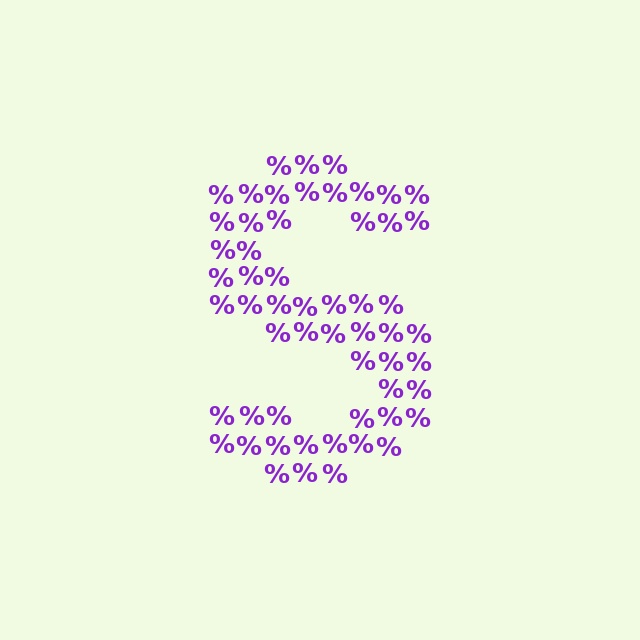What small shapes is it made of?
It is made of small percent signs.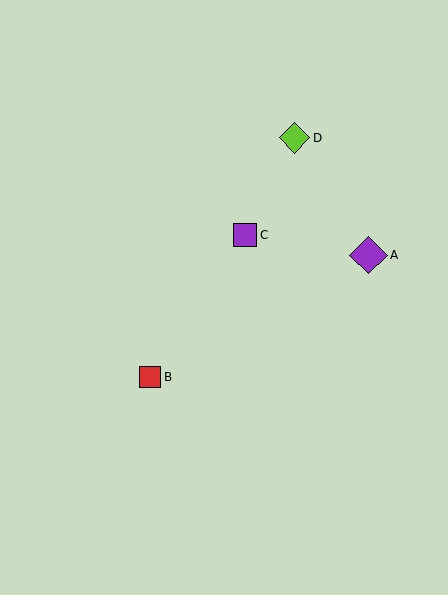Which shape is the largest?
The purple diamond (labeled A) is the largest.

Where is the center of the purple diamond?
The center of the purple diamond is at (368, 255).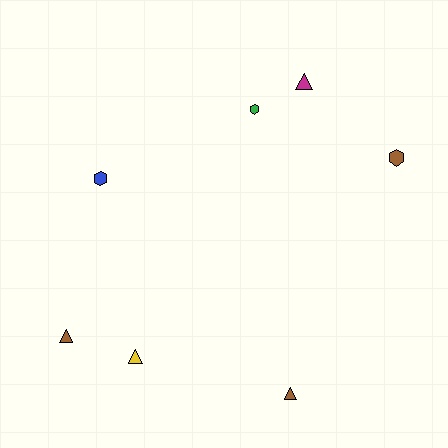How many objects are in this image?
There are 7 objects.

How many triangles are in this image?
There are 4 triangles.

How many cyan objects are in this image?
There are no cyan objects.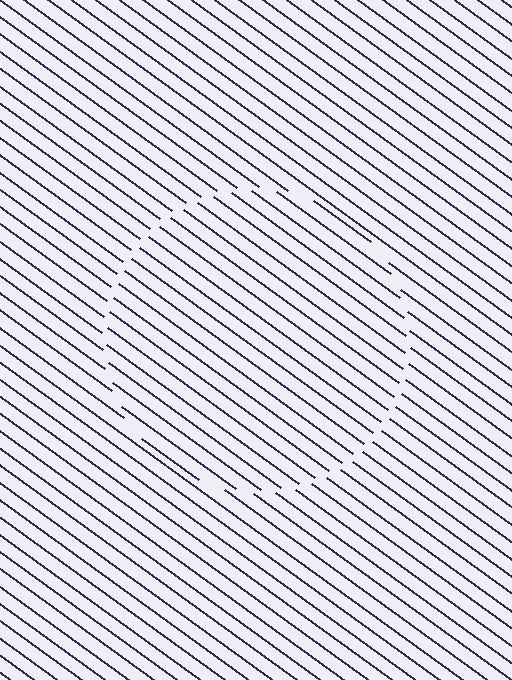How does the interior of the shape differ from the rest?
The interior of the shape contains the same grating, shifted by half a period — the contour is defined by the phase discontinuity where line-ends from the inner and outer gratings abut.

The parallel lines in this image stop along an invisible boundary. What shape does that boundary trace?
An illusory circle. The interior of the shape contains the same grating, shifted by half a period — the contour is defined by the phase discontinuity where line-ends from the inner and outer gratings abut.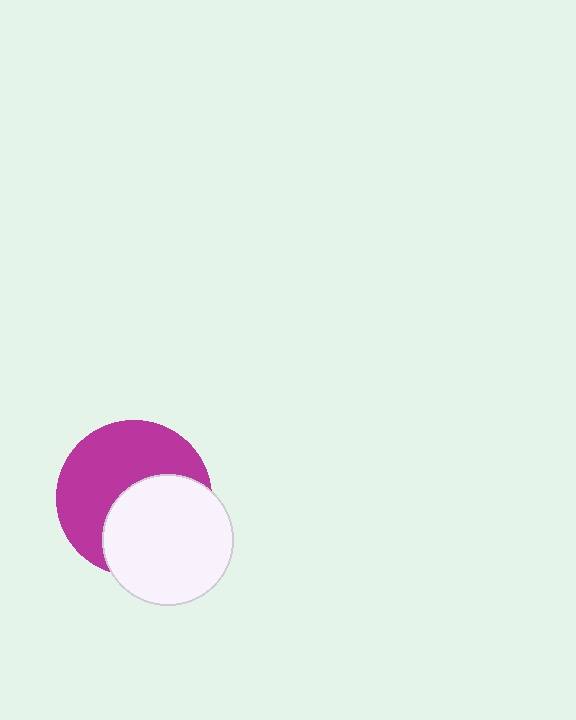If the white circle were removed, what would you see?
You would see the complete magenta circle.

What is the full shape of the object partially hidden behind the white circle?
The partially hidden object is a magenta circle.